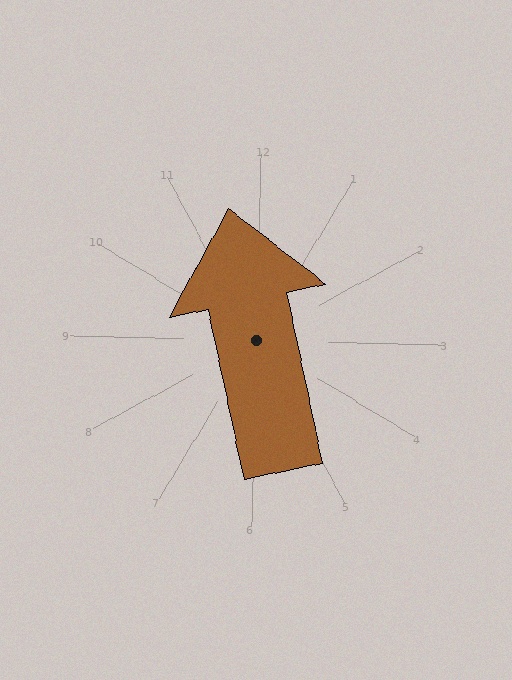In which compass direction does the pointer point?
North.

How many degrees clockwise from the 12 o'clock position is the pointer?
Approximately 347 degrees.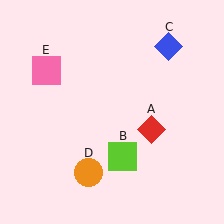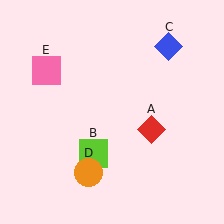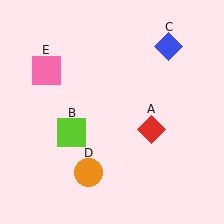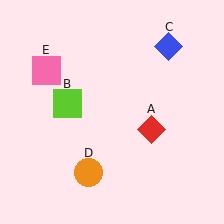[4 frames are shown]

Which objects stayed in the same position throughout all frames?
Red diamond (object A) and blue diamond (object C) and orange circle (object D) and pink square (object E) remained stationary.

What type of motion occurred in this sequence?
The lime square (object B) rotated clockwise around the center of the scene.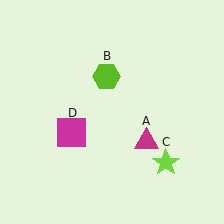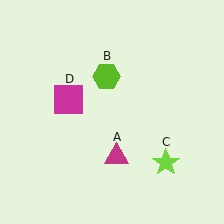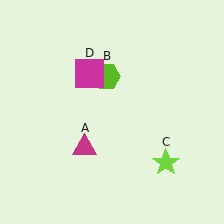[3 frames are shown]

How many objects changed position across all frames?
2 objects changed position: magenta triangle (object A), magenta square (object D).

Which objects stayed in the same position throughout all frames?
Lime hexagon (object B) and lime star (object C) remained stationary.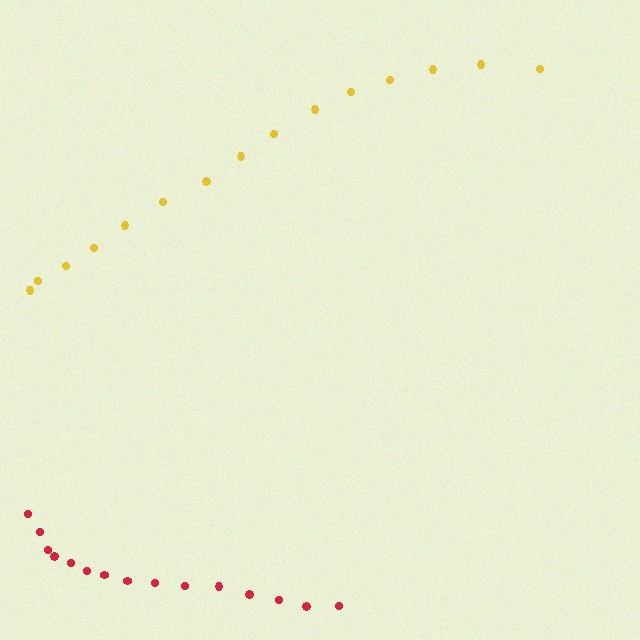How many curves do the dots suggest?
There are 2 distinct paths.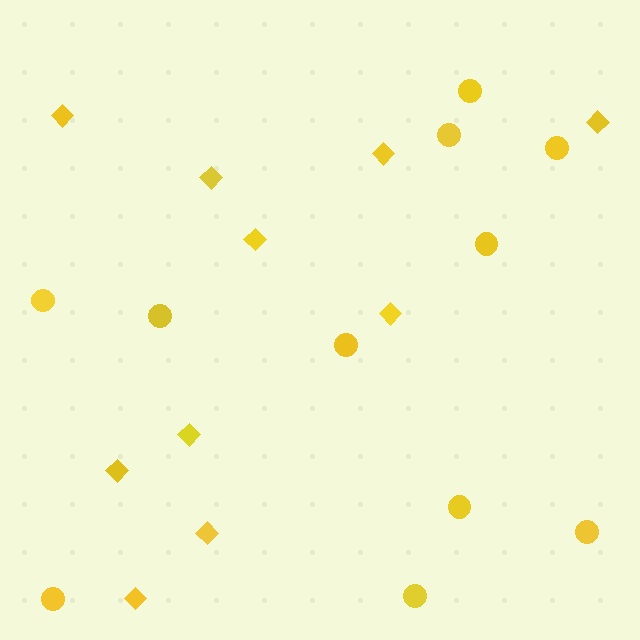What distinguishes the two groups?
There are 2 groups: one group of circles (11) and one group of diamonds (10).